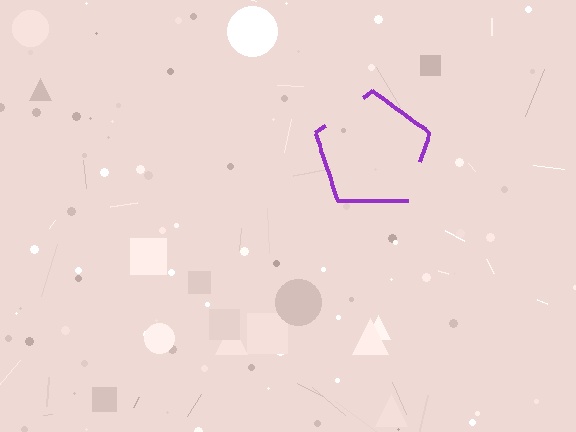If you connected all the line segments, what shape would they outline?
They would outline a pentagon.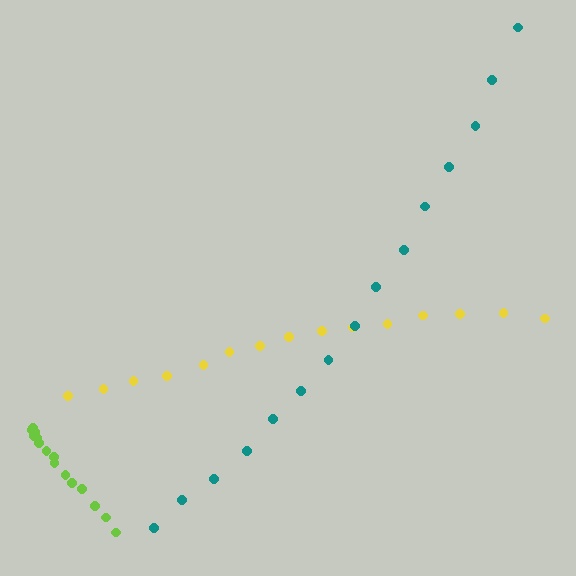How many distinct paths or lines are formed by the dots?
There are 3 distinct paths.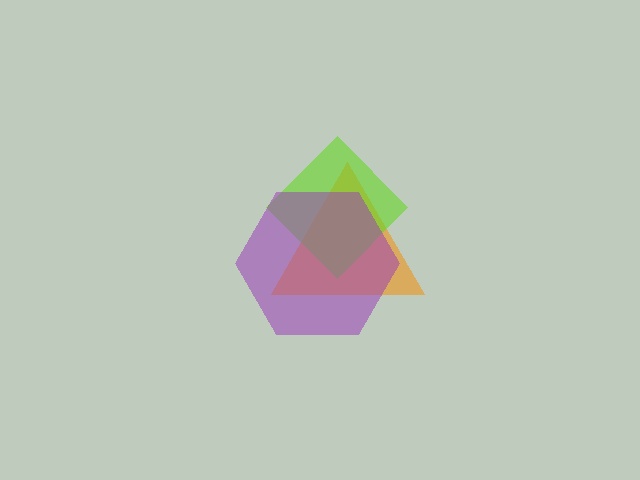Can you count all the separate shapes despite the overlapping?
Yes, there are 3 separate shapes.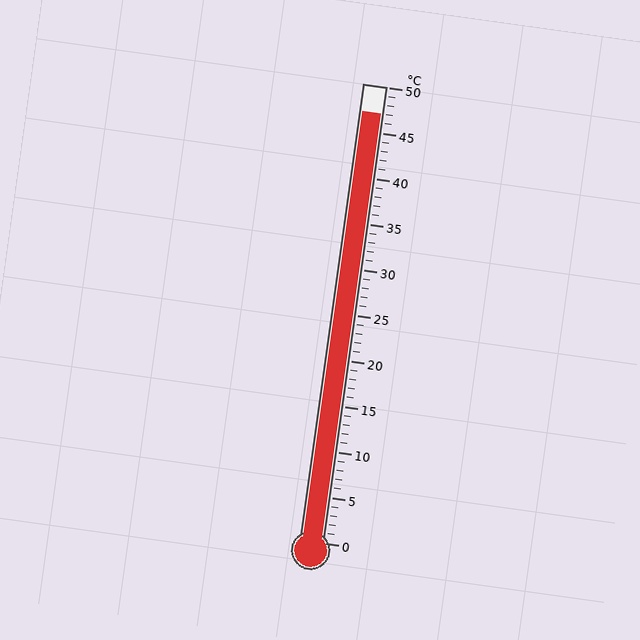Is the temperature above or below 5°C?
The temperature is above 5°C.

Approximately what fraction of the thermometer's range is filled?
The thermometer is filled to approximately 95% of its range.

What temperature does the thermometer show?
The thermometer shows approximately 47°C.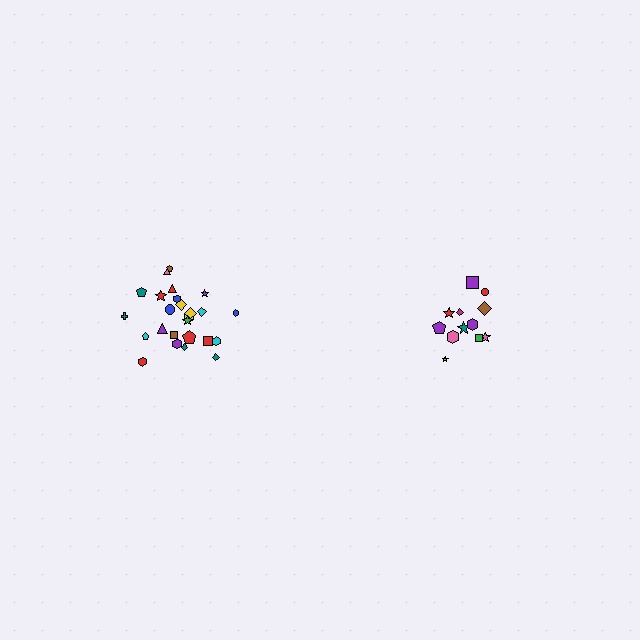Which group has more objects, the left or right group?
The left group.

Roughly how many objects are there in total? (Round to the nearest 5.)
Roughly 35 objects in total.